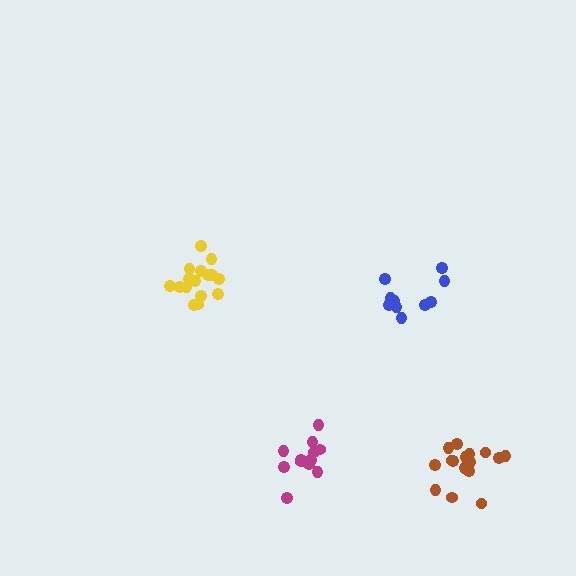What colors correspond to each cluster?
The clusters are colored: brown, magenta, blue, yellow.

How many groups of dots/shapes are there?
There are 4 groups.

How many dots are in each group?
Group 1: 16 dots, Group 2: 12 dots, Group 3: 10 dots, Group 4: 16 dots (54 total).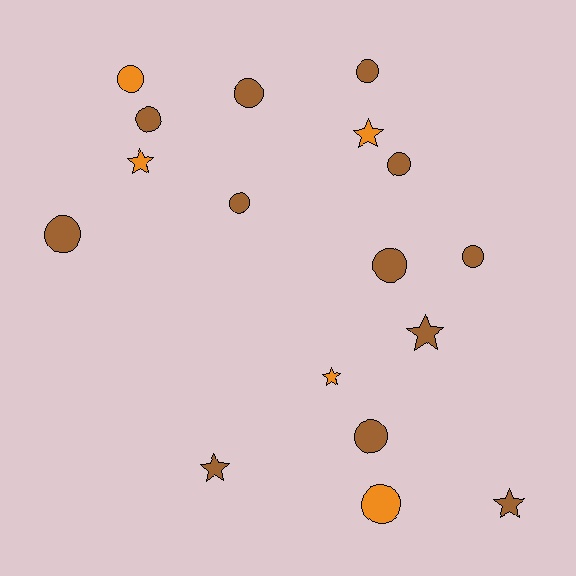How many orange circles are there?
There are 2 orange circles.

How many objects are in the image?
There are 17 objects.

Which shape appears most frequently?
Circle, with 11 objects.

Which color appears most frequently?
Brown, with 12 objects.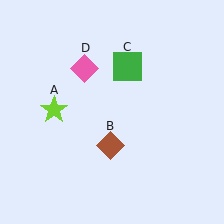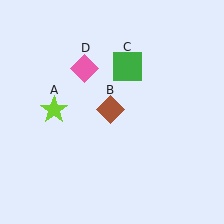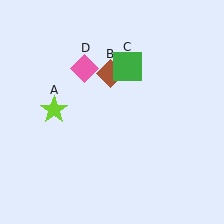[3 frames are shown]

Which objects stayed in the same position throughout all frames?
Lime star (object A) and green square (object C) and pink diamond (object D) remained stationary.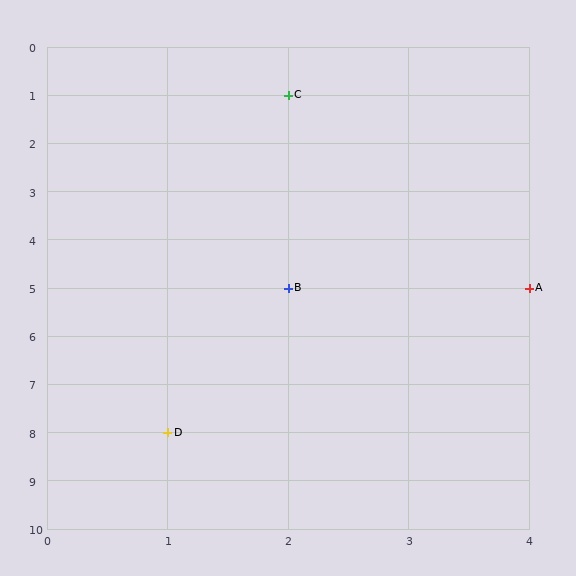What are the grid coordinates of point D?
Point D is at grid coordinates (1, 8).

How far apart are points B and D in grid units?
Points B and D are 1 column and 3 rows apart (about 3.2 grid units diagonally).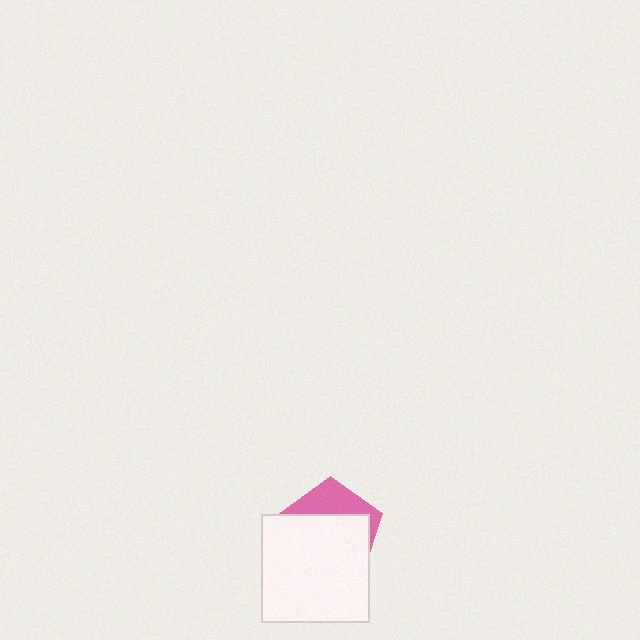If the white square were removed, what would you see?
You would see the complete pink pentagon.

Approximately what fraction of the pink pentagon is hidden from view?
Roughly 69% of the pink pentagon is hidden behind the white square.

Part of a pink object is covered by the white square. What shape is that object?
It is a pentagon.